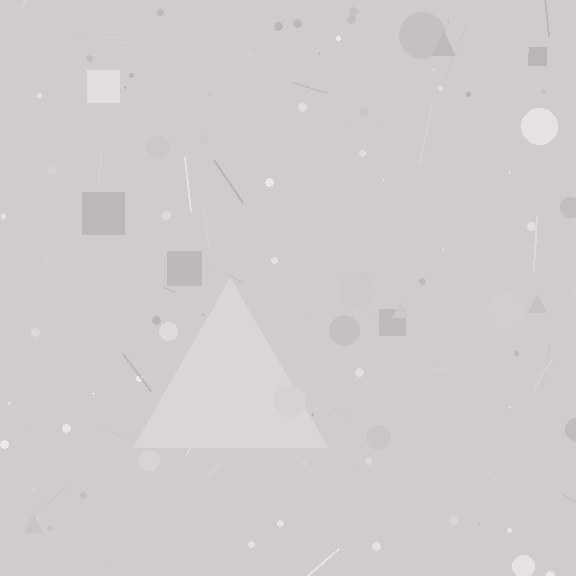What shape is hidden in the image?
A triangle is hidden in the image.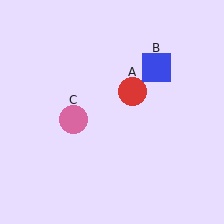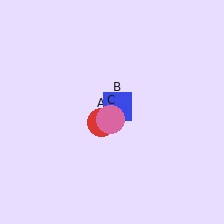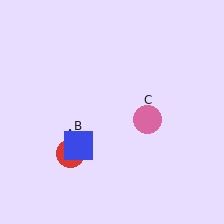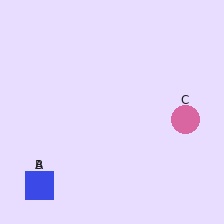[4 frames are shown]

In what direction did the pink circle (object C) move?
The pink circle (object C) moved right.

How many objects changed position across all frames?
3 objects changed position: red circle (object A), blue square (object B), pink circle (object C).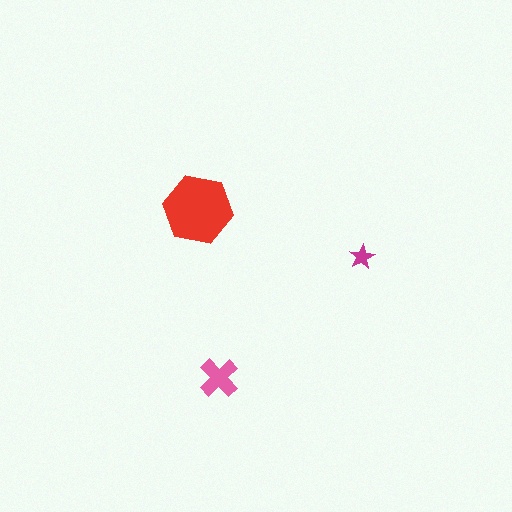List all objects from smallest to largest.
The magenta star, the pink cross, the red hexagon.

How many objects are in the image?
There are 3 objects in the image.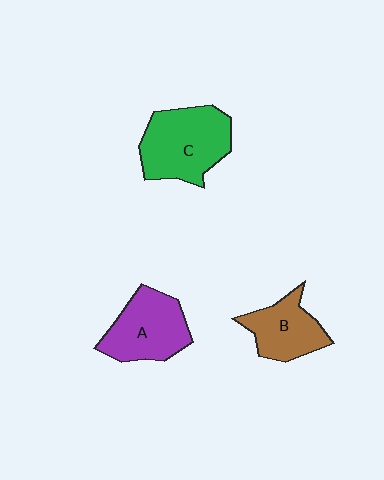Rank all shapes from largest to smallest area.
From largest to smallest: C (green), A (purple), B (brown).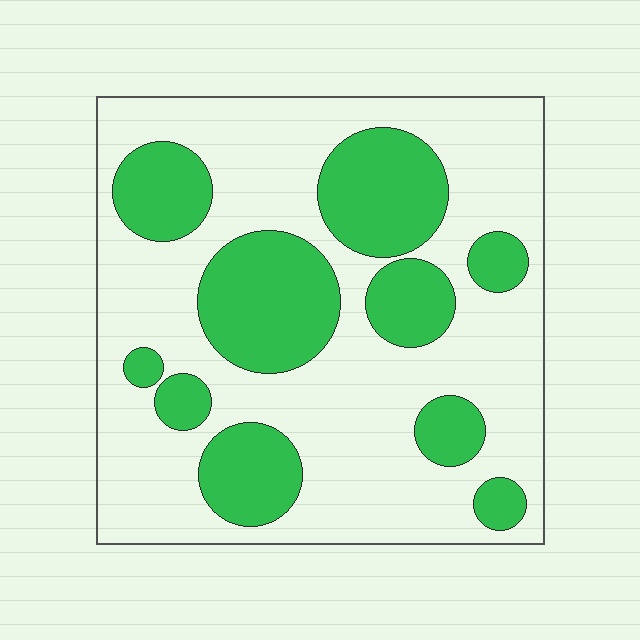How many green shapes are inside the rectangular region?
10.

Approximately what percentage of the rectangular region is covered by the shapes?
Approximately 35%.